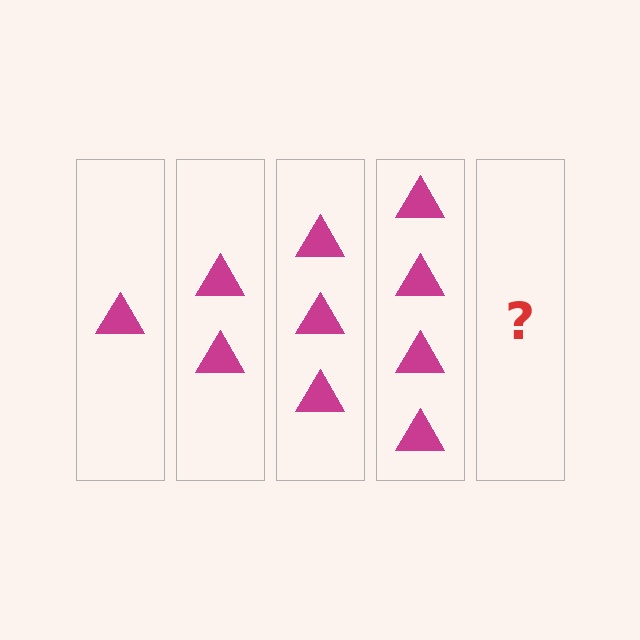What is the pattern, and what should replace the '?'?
The pattern is that each step adds one more triangle. The '?' should be 5 triangles.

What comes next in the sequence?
The next element should be 5 triangles.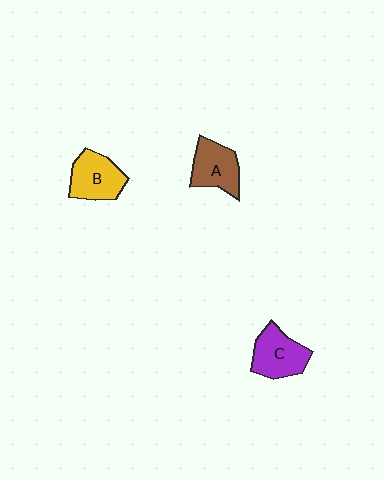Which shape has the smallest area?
Shape A (brown).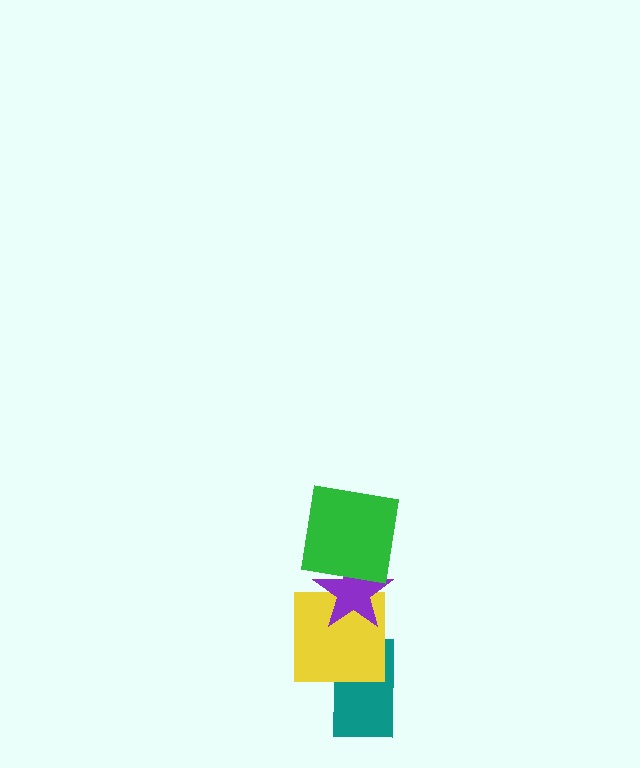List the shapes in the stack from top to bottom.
From top to bottom: the green square, the purple star, the yellow square, the teal rectangle.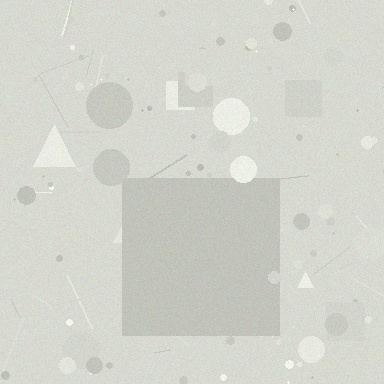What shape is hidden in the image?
A square is hidden in the image.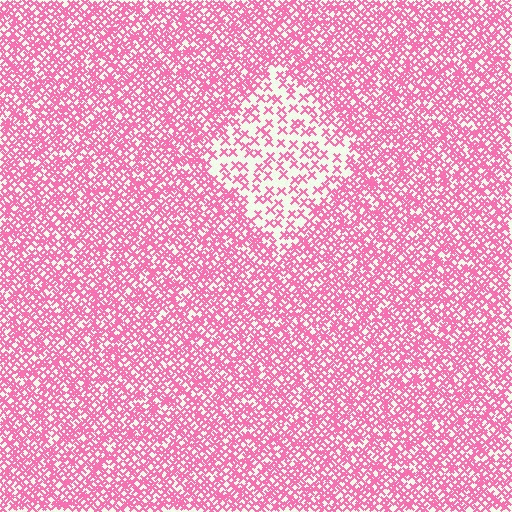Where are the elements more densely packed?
The elements are more densely packed outside the diamond boundary.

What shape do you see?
I see a diamond.